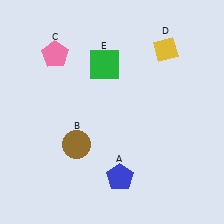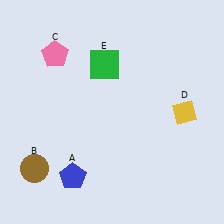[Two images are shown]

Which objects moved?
The objects that moved are: the blue pentagon (A), the brown circle (B), the yellow diamond (D).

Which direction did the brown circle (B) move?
The brown circle (B) moved left.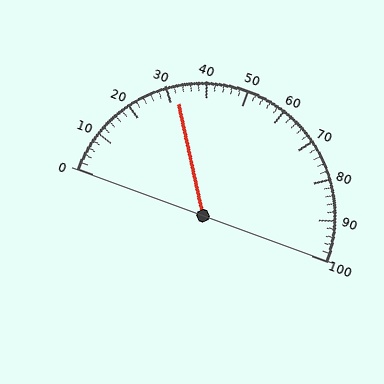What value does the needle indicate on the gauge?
The needle indicates approximately 32.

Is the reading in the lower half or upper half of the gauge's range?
The reading is in the lower half of the range (0 to 100).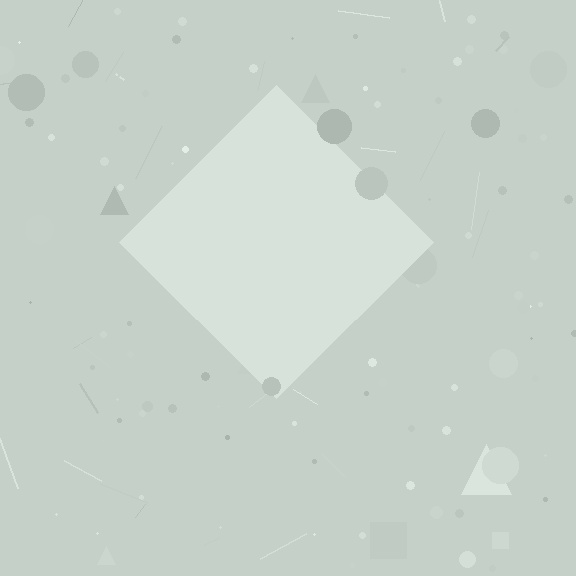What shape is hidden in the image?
A diamond is hidden in the image.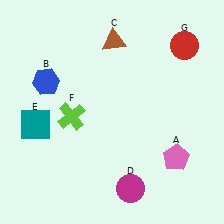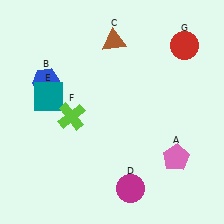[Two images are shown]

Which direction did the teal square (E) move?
The teal square (E) moved up.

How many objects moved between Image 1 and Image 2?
1 object moved between the two images.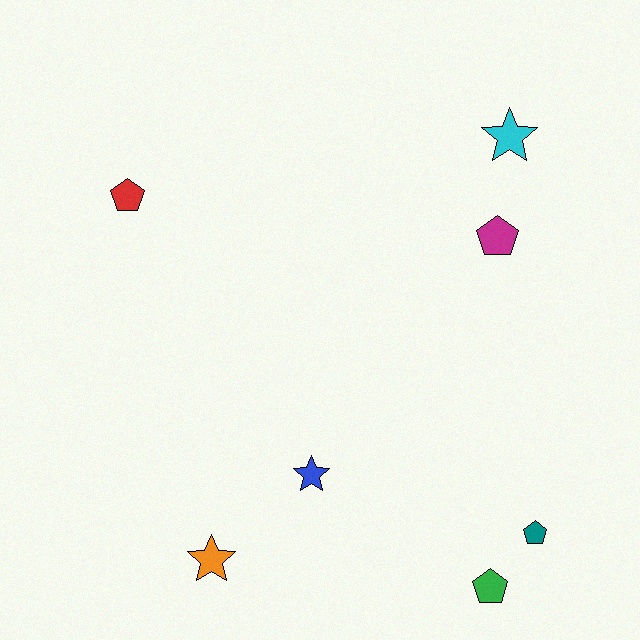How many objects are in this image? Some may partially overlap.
There are 7 objects.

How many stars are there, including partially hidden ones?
There are 3 stars.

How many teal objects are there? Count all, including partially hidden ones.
There is 1 teal object.